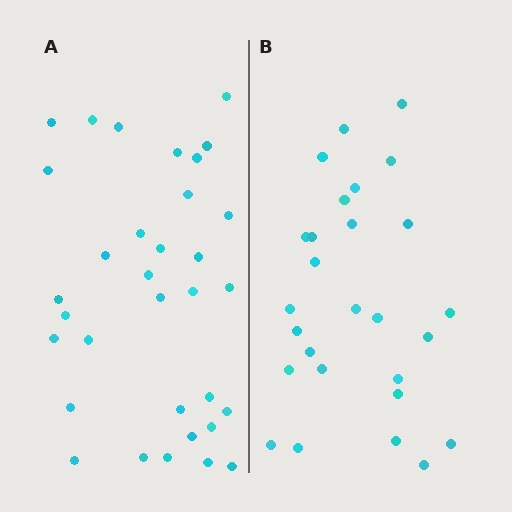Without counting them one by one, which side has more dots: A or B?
Region A (the left region) has more dots.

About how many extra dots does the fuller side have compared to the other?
Region A has about 6 more dots than region B.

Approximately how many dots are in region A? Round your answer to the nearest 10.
About 30 dots. (The exact count is 33, which rounds to 30.)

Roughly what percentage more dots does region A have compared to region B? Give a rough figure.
About 20% more.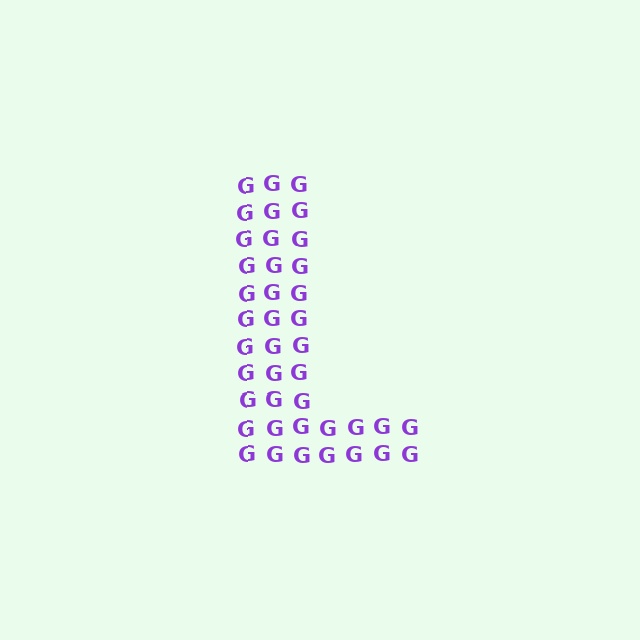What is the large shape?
The large shape is the letter L.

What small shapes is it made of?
It is made of small letter G's.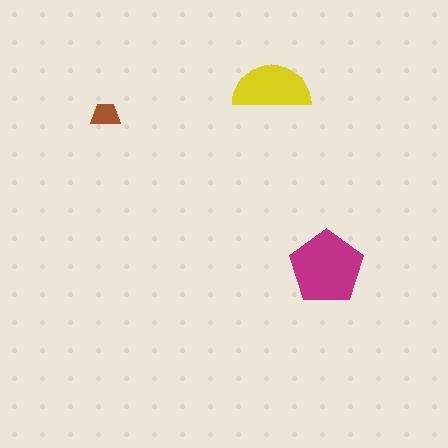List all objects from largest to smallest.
The magenta pentagon, the yellow semicircle, the brown trapezoid.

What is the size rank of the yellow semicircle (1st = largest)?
2nd.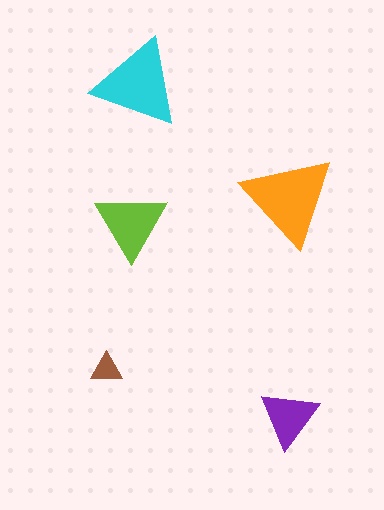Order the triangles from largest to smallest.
the orange one, the cyan one, the lime one, the purple one, the brown one.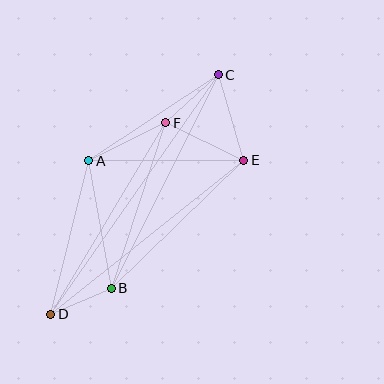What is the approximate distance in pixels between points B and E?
The distance between B and E is approximately 184 pixels.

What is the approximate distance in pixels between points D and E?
The distance between D and E is approximately 247 pixels.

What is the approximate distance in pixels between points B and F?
The distance between B and F is approximately 174 pixels.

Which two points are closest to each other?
Points B and D are closest to each other.